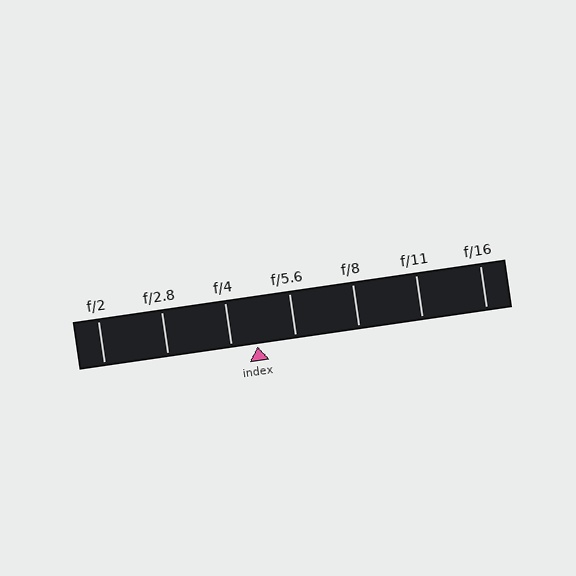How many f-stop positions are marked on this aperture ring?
There are 7 f-stop positions marked.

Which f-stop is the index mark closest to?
The index mark is closest to f/4.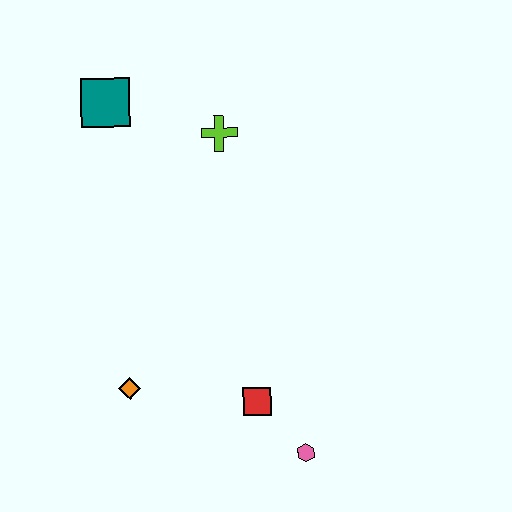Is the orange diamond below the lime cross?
Yes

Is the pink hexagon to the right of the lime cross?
Yes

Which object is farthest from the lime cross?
The pink hexagon is farthest from the lime cross.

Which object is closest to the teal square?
The lime cross is closest to the teal square.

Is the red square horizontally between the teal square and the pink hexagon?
Yes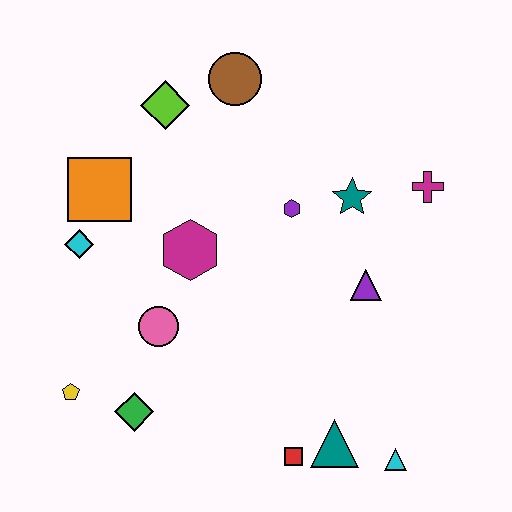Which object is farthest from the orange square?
The cyan triangle is farthest from the orange square.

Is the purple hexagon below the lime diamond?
Yes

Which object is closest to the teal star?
The purple hexagon is closest to the teal star.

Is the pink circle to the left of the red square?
Yes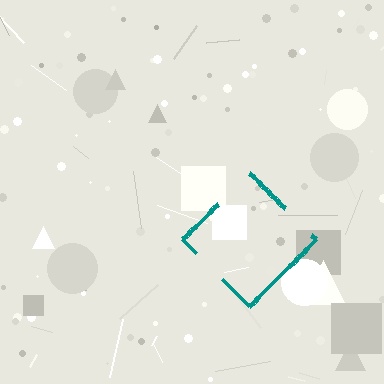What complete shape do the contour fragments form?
The contour fragments form a diamond.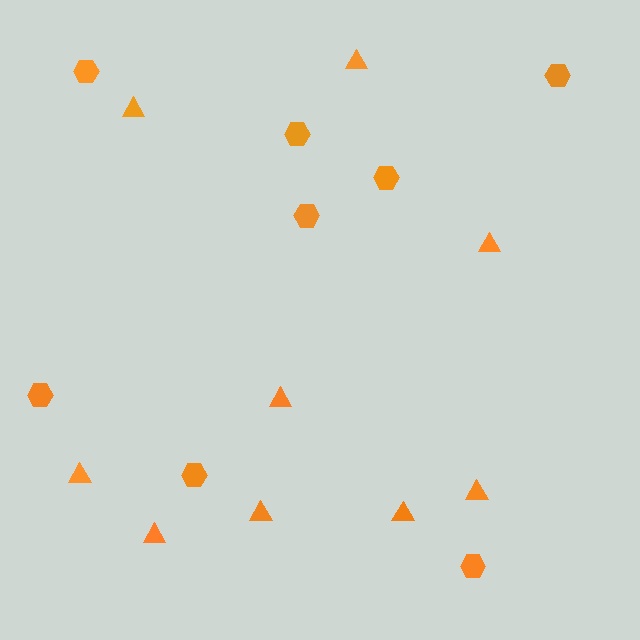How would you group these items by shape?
There are 2 groups: one group of hexagons (8) and one group of triangles (9).